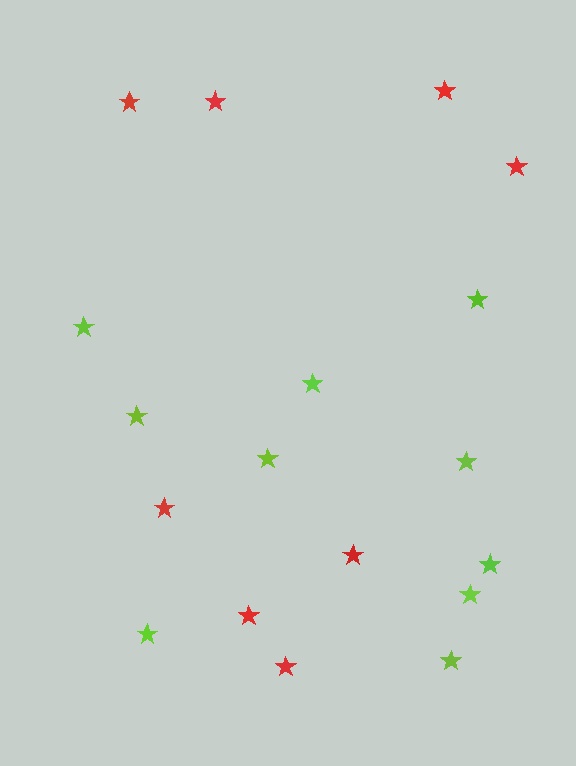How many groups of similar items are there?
There are 2 groups: one group of lime stars (10) and one group of red stars (8).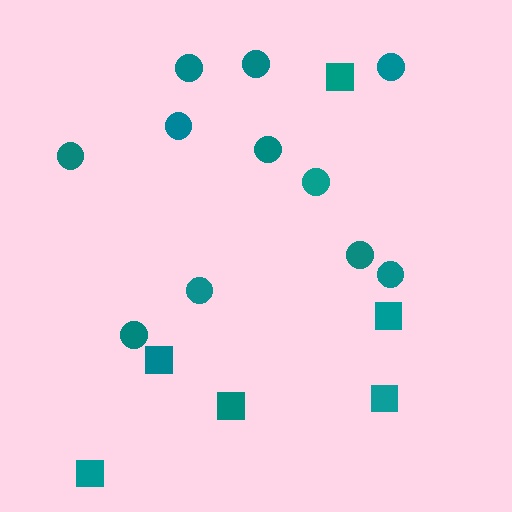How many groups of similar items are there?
There are 2 groups: one group of circles (11) and one group of squares (6).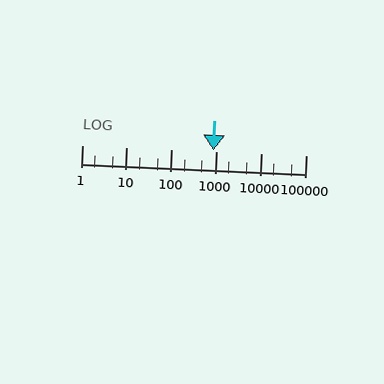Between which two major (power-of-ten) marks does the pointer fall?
The pointer is between 100 and 1000.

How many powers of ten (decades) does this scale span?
The scale spans 5 decades, from 1 to 100000.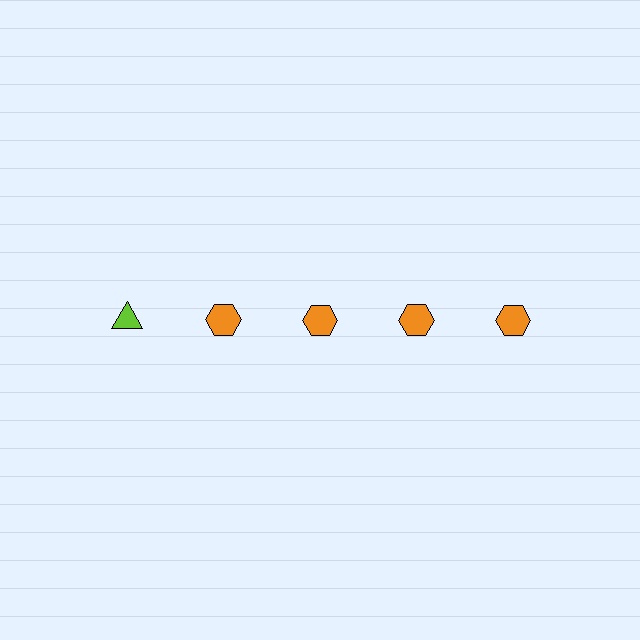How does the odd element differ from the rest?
It differs in both color (lime instead of orange) and shape (triangle instead of hexagon).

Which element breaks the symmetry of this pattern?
The lime triangle in the top row, leftmost column breaks the symmetry. All other shapes are orange hexagons.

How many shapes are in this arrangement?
There are 5 shapes arranged in a grid pattern.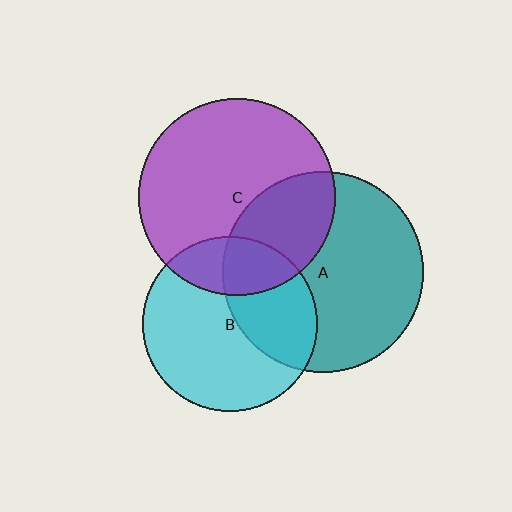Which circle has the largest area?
Circle A (teal).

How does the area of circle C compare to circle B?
Approximately 1.3 times.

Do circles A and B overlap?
Yes.